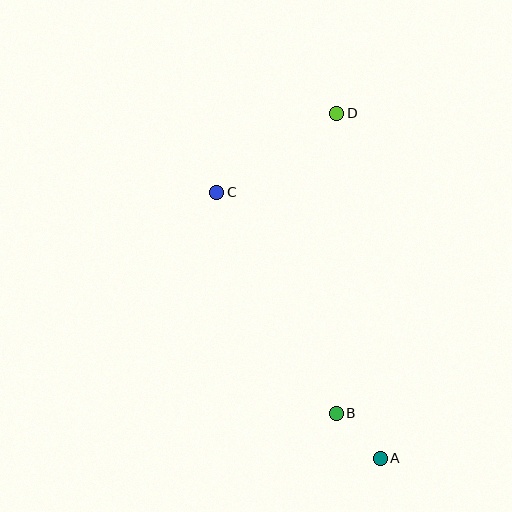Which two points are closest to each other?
Points A and B are closest to each other.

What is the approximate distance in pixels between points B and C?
The distance between B and C is approximately 251 pixels.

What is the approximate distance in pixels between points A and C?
The distance between A and C is approximately 312 pixels.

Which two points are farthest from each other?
Points A and D are farthest from each other.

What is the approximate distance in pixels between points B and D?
The distance between B and D is approximately 300 pixels.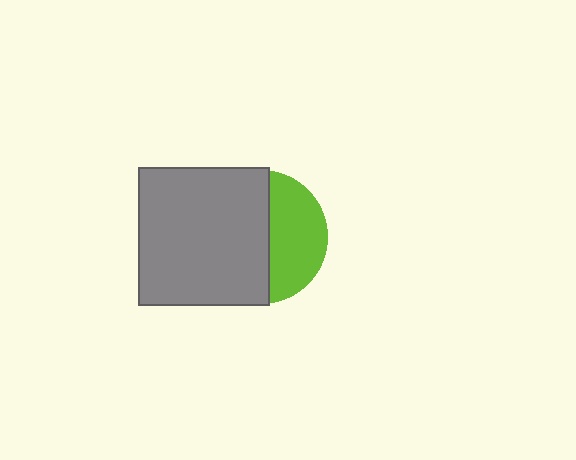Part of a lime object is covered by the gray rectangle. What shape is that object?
It is a circle.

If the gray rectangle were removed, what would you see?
You would see the complete lime circle.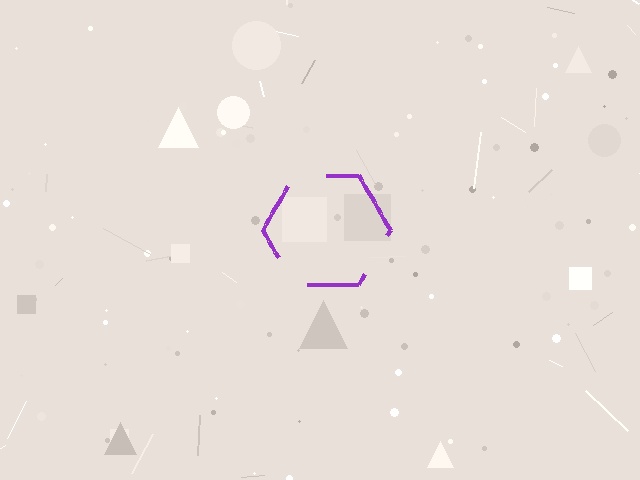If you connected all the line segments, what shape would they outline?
They would outline a hexagon.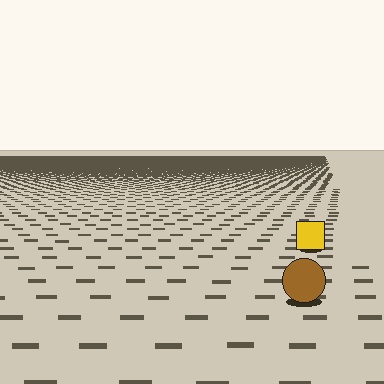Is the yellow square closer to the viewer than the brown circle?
No. The brown circle is closer — you can tell from the texture gradient: the ground texture is coarser near it.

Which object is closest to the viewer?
The brown circle is closest. The texture marks near it are larger and more spread out.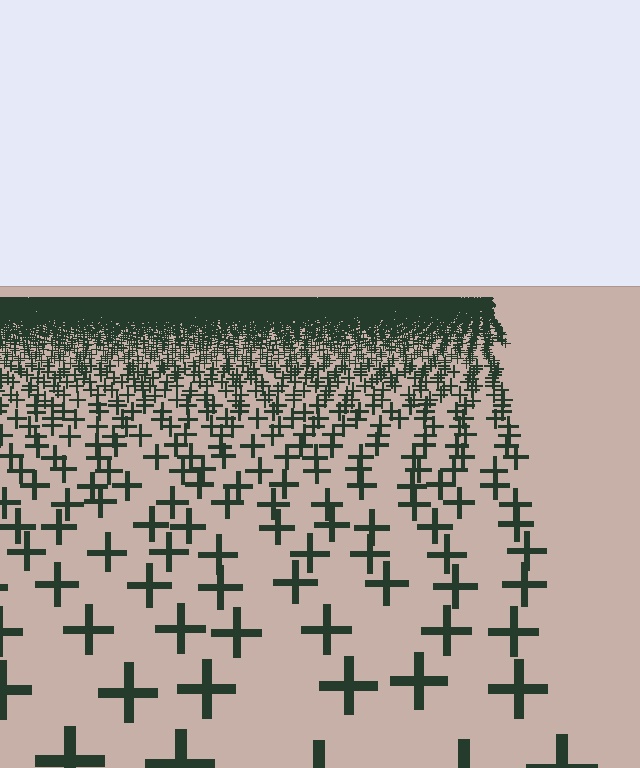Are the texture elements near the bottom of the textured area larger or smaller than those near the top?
Larger. Near the bottom, elements are closer to the viewer and appear at a bigger on-screen size.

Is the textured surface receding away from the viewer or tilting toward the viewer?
The surface is receding away from the viewer. Texture elements get smaller and denser toward the top.